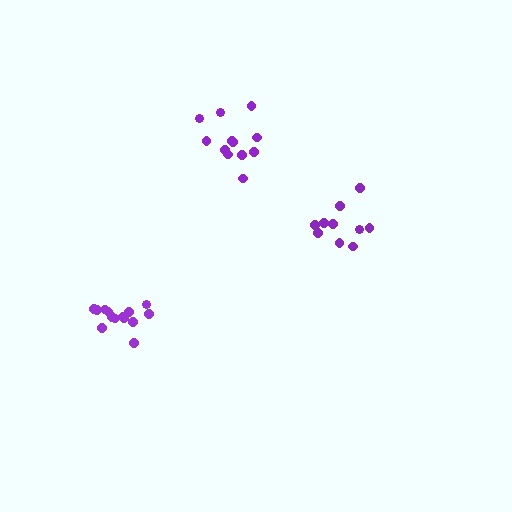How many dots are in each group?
Group 1: 10 dots, Group 2: 12 dots, Group 3: 14 dots (36 total).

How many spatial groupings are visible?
There are 3 spatial groupings.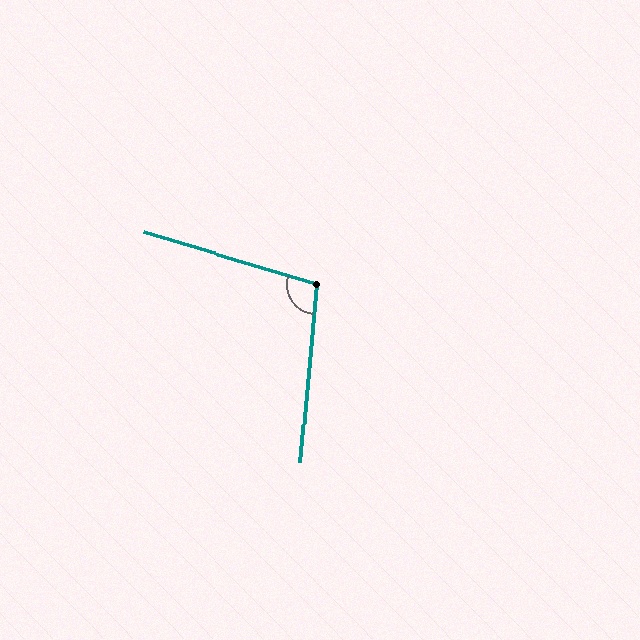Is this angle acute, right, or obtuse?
It is obtuse.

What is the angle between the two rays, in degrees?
Approximately 101 degrees.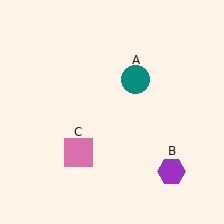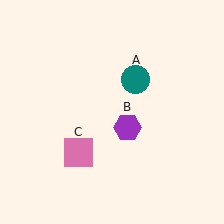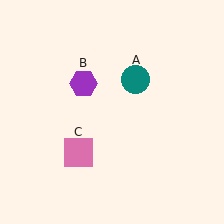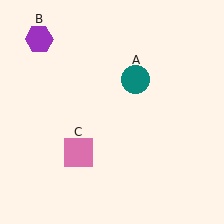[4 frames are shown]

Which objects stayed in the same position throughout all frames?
Teal circle (object A) and pink square (object C) remained stationary.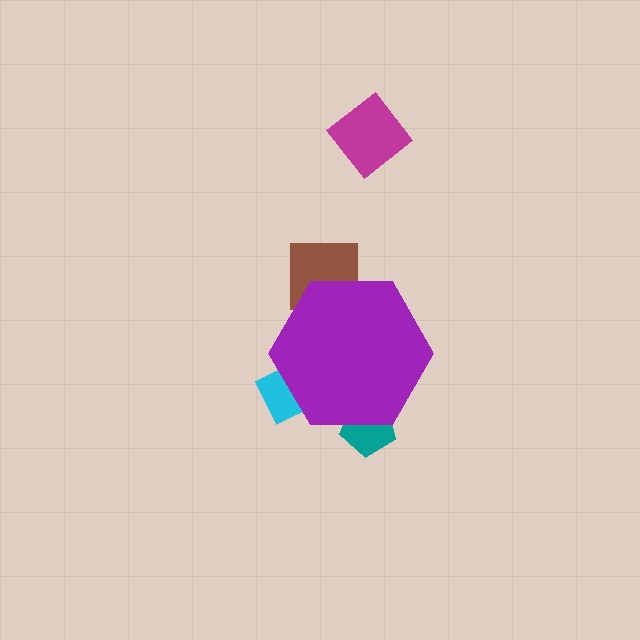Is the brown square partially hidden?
Yes, the brown square is partially hidden behind the purple hexagon.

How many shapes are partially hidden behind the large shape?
3 shapes are partially hidden.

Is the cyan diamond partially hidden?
Yes, the cyan diamond is partially hidden behind the purple hexagon.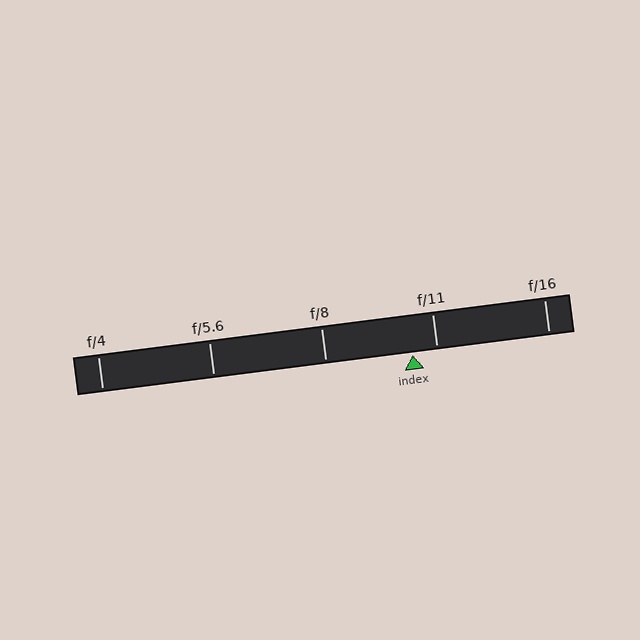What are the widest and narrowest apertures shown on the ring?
The widest aperture shown is f/4 and the narrowest is f/16.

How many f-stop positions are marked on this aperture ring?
There are 5 f-stop positions marked.